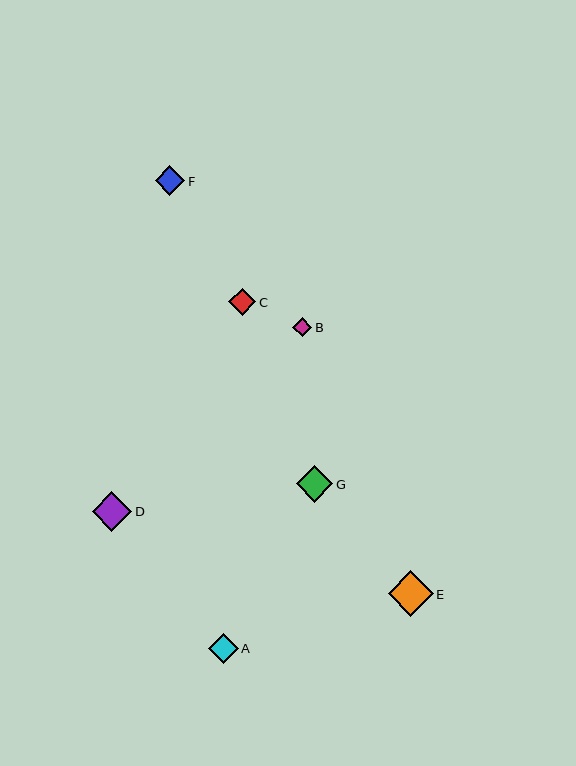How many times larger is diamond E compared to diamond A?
Diamond E is approximately 1.5 times the size of diamond A.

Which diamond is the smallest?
Diamond B is the smallest with a size of approximately 19 pixels.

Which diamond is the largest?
Diamond E is the largest with a size of approximately 45 pixels.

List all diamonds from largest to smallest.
From largest to smallest: E, D, G, A, F, C, B.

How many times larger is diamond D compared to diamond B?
Diamond D is approximately 2.1 times the size of diamond B.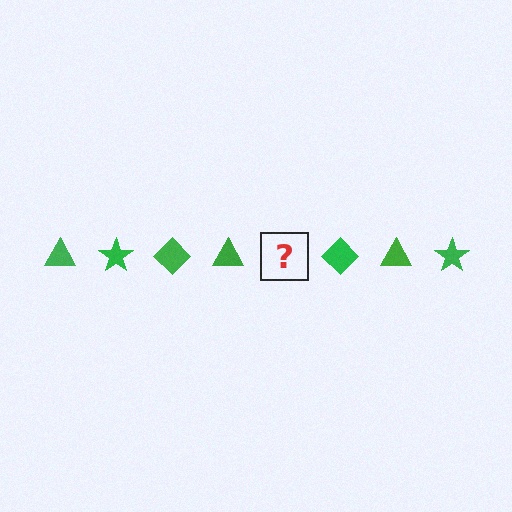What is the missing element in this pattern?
The missing element is a green star.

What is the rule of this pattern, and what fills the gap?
The rule is that the pattern cycles through triangle, star, diamond shapes in green. The gap should be filled with a green star.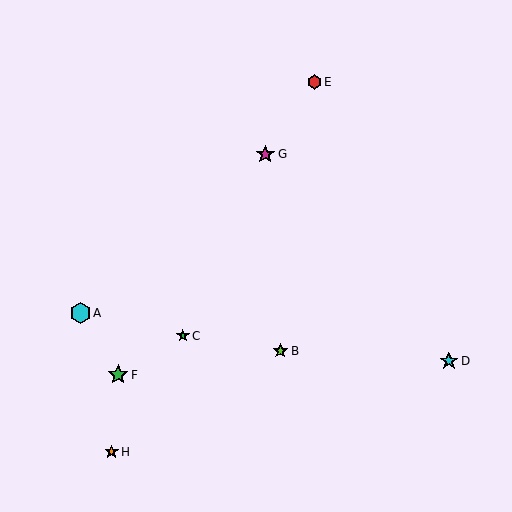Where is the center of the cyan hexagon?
The center of the cyan hexagon is at (80, 313).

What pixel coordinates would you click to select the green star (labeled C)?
Click at (183, 336) to select the green star C.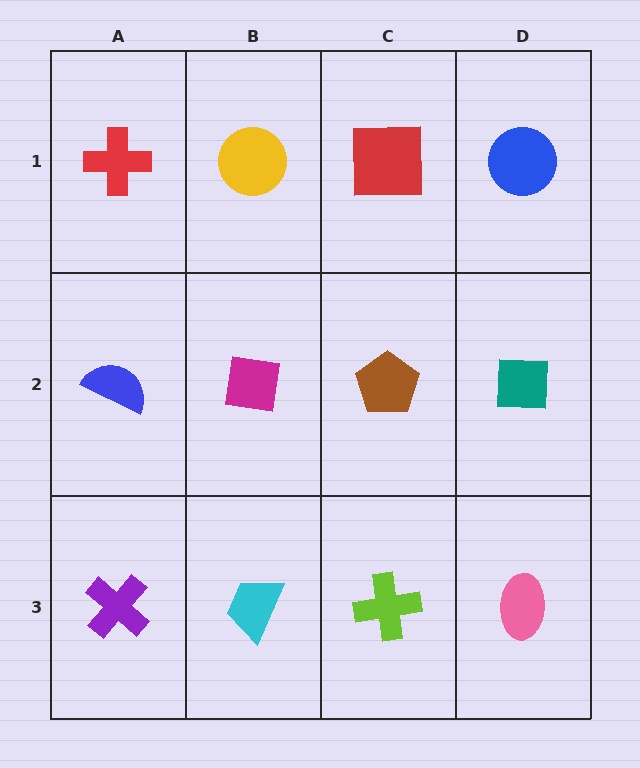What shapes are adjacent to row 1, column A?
A blue semicircle (row 2, column A), a yellow circle (row 1, column B).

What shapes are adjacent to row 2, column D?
A blue circle (row 1, column D), a pink ellipse (row 3, column D), a brown pentagon (row 2, column C).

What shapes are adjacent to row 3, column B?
A magenta square (row 2, column B), a purple cross (row 3, column A), a lime cross (row 3, column C).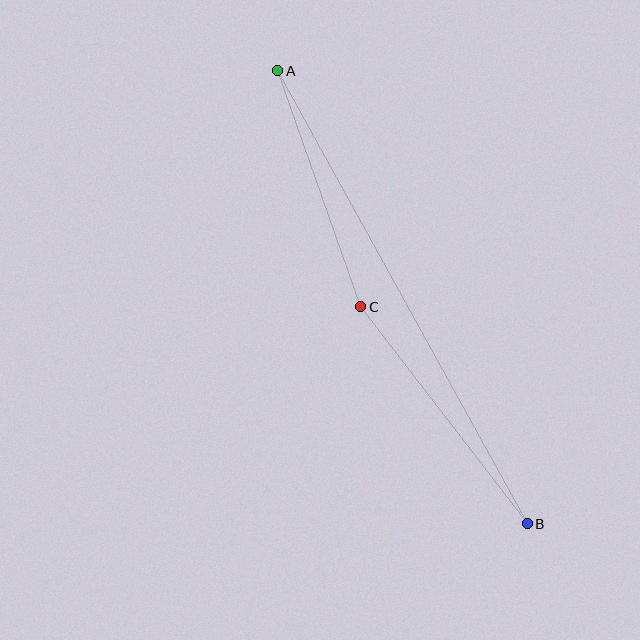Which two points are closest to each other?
Points A and C are closest to each other.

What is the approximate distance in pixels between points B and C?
The distance between B and C is approximately 273 pixels.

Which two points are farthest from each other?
Points A and B are farthest from each other.